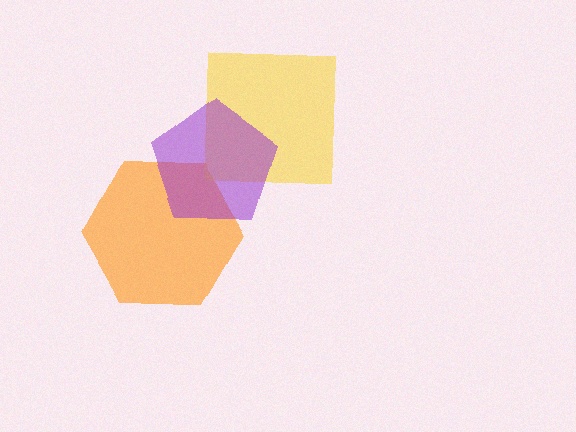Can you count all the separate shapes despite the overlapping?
Yes, there are 3 separate shapes.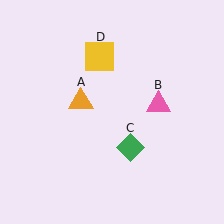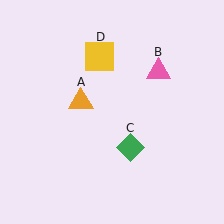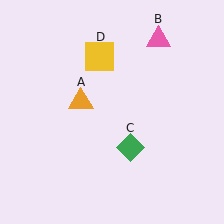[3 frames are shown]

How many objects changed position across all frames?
1 object changed position: pink triangle (object B).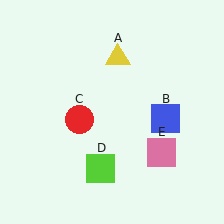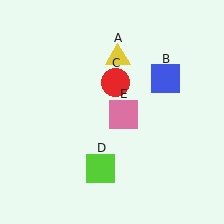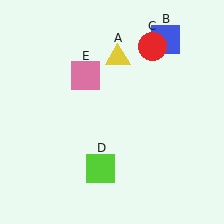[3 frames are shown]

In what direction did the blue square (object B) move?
The blue square (object B) moved up.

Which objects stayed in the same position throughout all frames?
Yellow triangle (object A) and lime square (object D) remained stationary.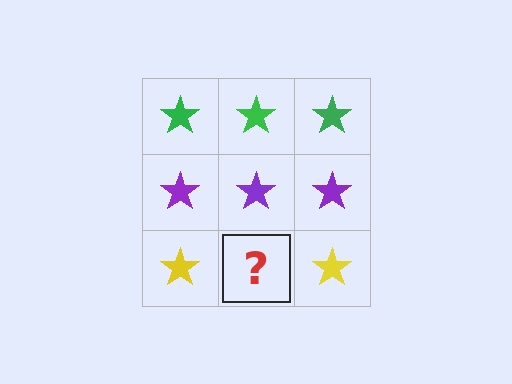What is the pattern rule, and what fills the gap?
The rule is that each row has a consistent color. The gap should be filled with a yellow star.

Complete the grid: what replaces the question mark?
The question mark should be replaced with a yellow star.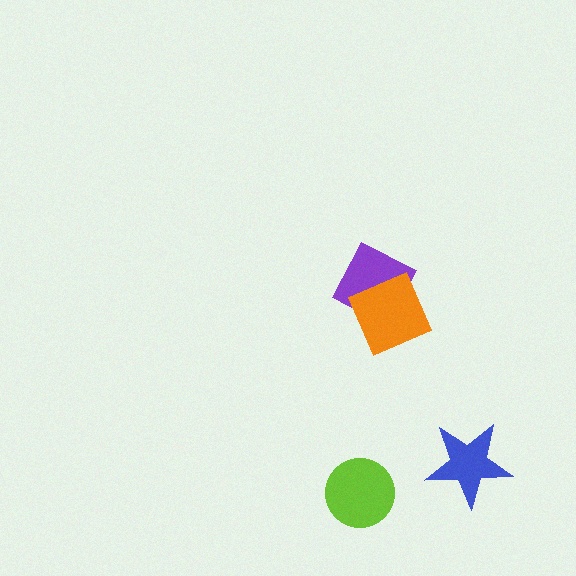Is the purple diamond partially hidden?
Yes, it is partially covered by another shape.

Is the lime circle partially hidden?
No, no other shape covers it.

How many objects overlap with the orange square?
1 object overlaps with the orange square.